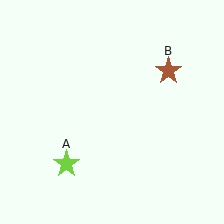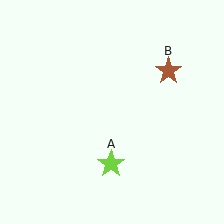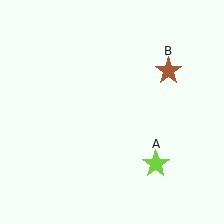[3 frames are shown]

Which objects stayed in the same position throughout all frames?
Brown star (object B) remained stationary.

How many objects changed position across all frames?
1 object changed position: lime star (object A).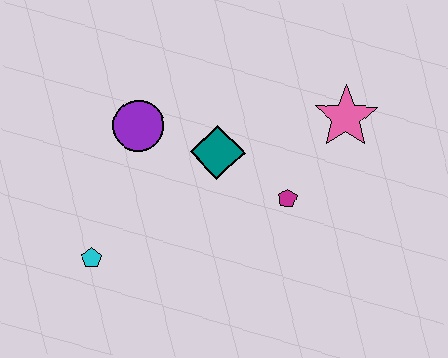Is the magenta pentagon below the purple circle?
Yes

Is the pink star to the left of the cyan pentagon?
No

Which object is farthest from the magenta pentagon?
The cyan pentagon is farthest from the magenta pentagon.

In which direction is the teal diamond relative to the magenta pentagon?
The teal diamond is to the left of the magenta pentagon.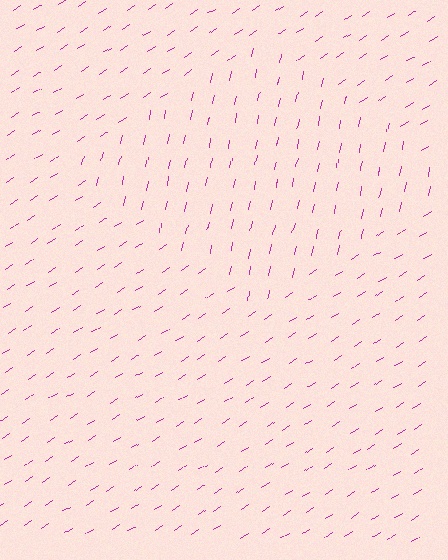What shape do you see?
I see a diamond.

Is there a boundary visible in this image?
Yes, there is a texture boundary formed by a change in line orientation.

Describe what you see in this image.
The image is filled with small magenta line segments. A diamond region in the image has lines oriented differently from the surrounding lines, creating a visible texture boundary.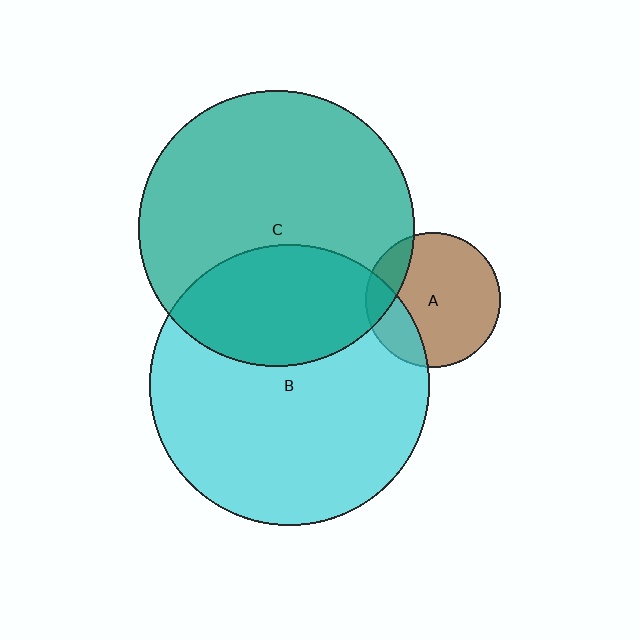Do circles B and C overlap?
Yes.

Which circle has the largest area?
Circle B (cyan).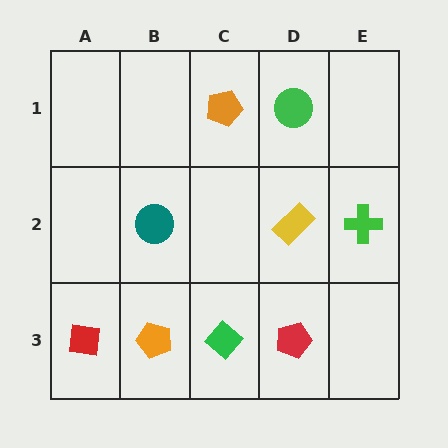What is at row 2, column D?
A yellow rectangle.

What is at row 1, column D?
A green circle.